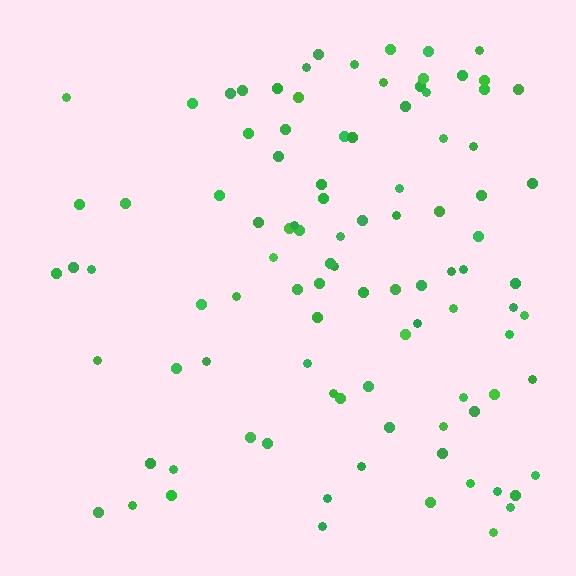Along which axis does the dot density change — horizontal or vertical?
Horizontal.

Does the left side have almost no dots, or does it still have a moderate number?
Still a moderate number, just noticeably fewer than the right.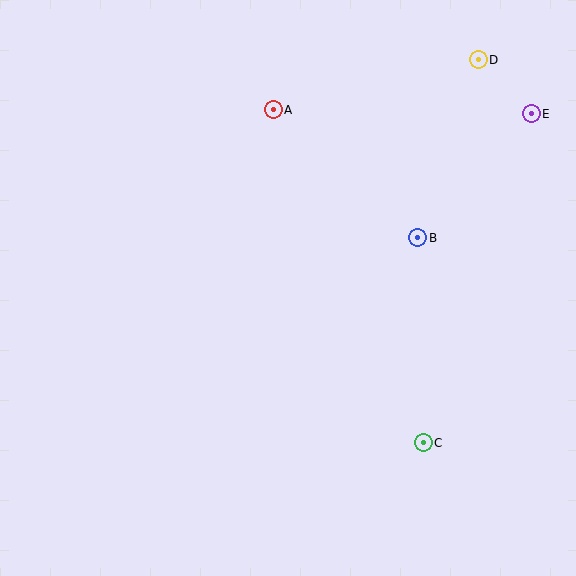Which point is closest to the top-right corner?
Point D is closest to the top-right corner.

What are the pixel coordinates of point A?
Point A is at (273, 110).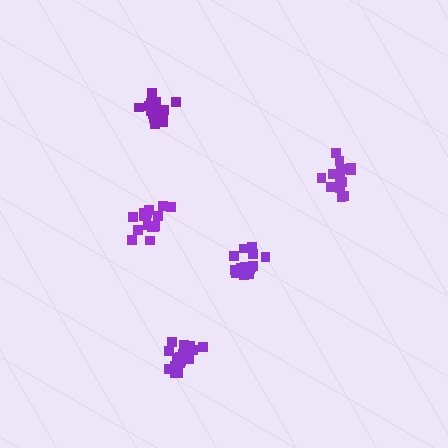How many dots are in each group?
Group 1: 14 dots, Group 2: 19 dots, Group 3: 18 dots, Group 4: 17 dots, Group 5: 19 dots (87 total).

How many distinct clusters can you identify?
There are 5 distinct clusters.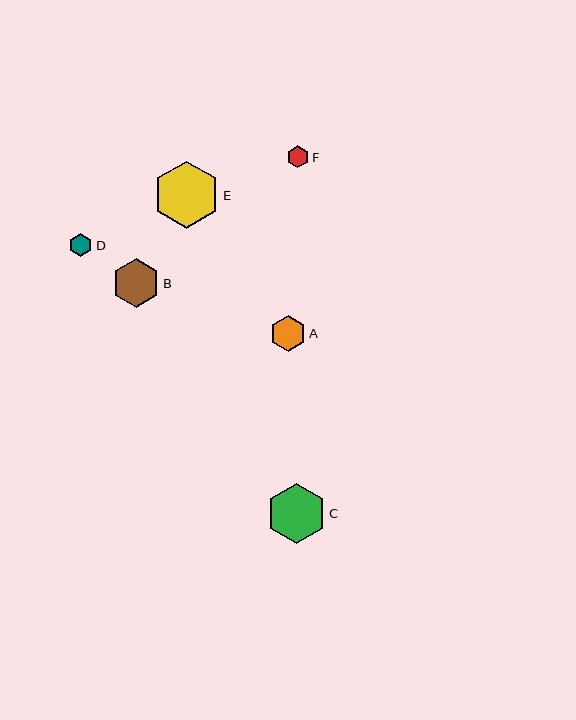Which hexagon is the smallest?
Hexagon F is the smallest with a size of approximately 22 pixels.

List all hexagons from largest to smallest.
From largest to smallest: E, C, B, A, D, F.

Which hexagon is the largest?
Hexagon E is the largest with a size of approximately 67 pixels.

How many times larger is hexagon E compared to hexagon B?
Hexagon E is approximately 1.4 times the size of hexagon B.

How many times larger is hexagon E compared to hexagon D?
Hexagon E is approximately 2.9 times the size of hexagon D.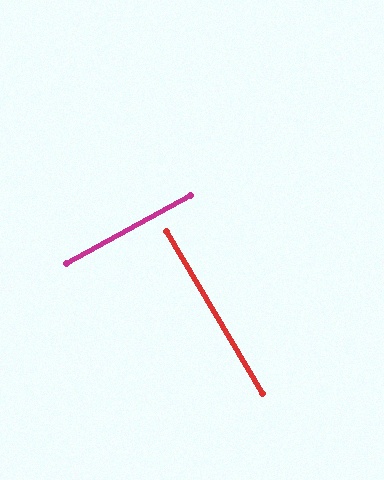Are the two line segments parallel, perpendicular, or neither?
Perpendicular — they meet at approximately 88°.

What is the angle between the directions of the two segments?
Approximately 88 degrees.